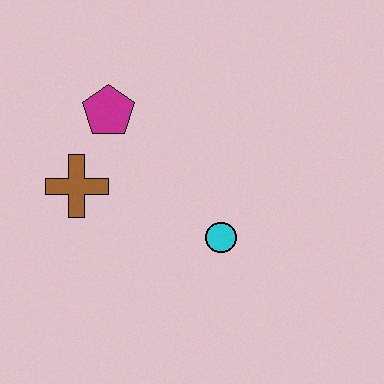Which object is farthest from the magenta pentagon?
The cyan circle is farthest from the magenta pentagon.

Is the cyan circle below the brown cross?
Yes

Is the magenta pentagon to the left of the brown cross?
No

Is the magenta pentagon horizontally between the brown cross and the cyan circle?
Yes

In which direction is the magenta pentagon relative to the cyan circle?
The magenta pentagon is above the cyan circle.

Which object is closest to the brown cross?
The magenta pentagon is closest to the brown cross.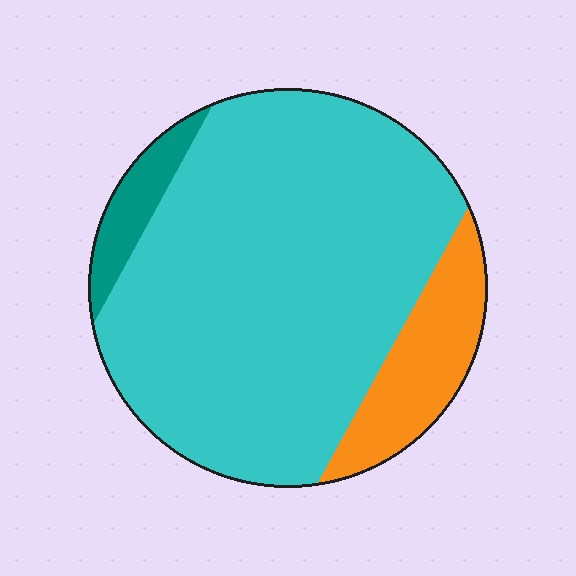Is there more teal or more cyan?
Cyan.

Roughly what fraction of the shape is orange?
Orange takes up about one eighth (1/8) of the shape.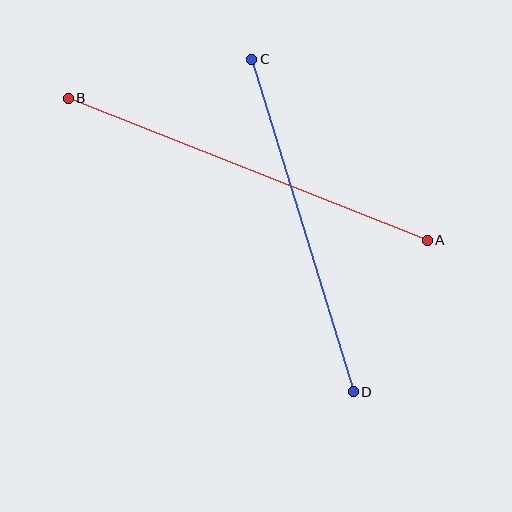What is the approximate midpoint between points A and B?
The midpoint is at approximately (248, 169) pixels.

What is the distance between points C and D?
The distance is approximately 347 pixels.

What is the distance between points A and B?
The distance is approximately 386 pixels.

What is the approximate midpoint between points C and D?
The midpoint is at approximately (303, 226) pixels.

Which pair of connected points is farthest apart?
Points A and B are farthest apart.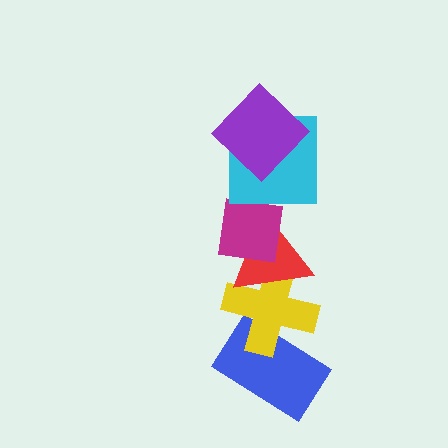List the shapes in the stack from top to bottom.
From top to bottom: the purple diamond, the cyan square, the magenta square, the red triangle, the yellow cross, the blue rectangle.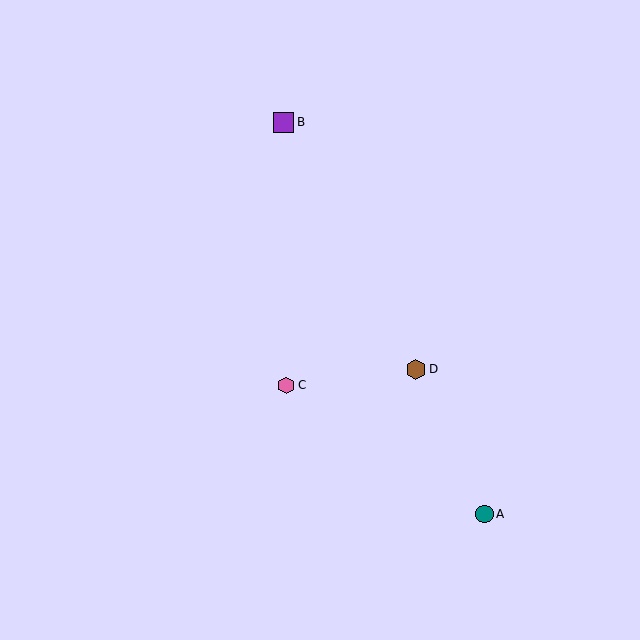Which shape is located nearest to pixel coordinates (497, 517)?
The teal circle (labeled A) at (484, 514) is nearest to that location.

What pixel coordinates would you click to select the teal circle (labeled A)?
Click at (484, 514) to select the teal circle A.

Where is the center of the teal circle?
The center of the teal circle is at (484, 514).